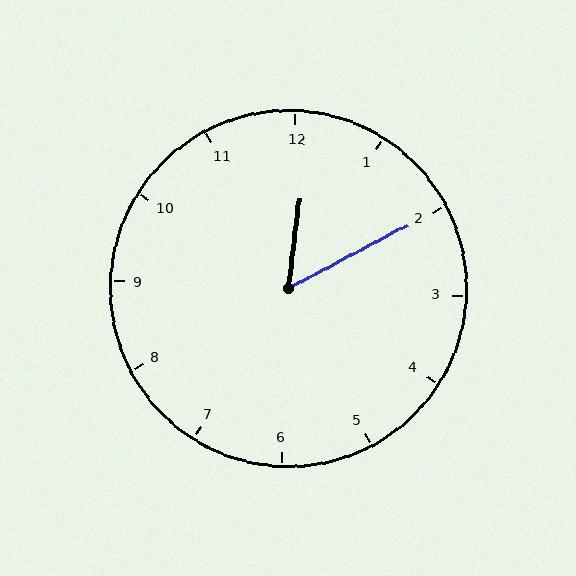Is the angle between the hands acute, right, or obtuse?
It is acute.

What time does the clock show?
12:10.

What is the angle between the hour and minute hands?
Approximately 55 degrees.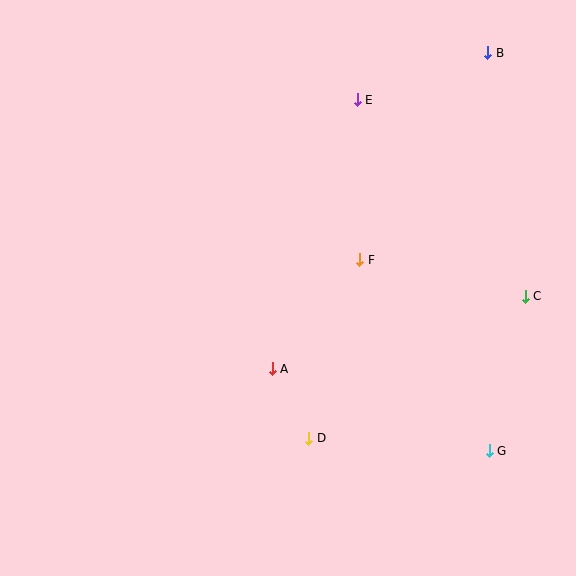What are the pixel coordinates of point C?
Point C is at (525, 296).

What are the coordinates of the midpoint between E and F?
The midpoint between E and F is at (359, 180).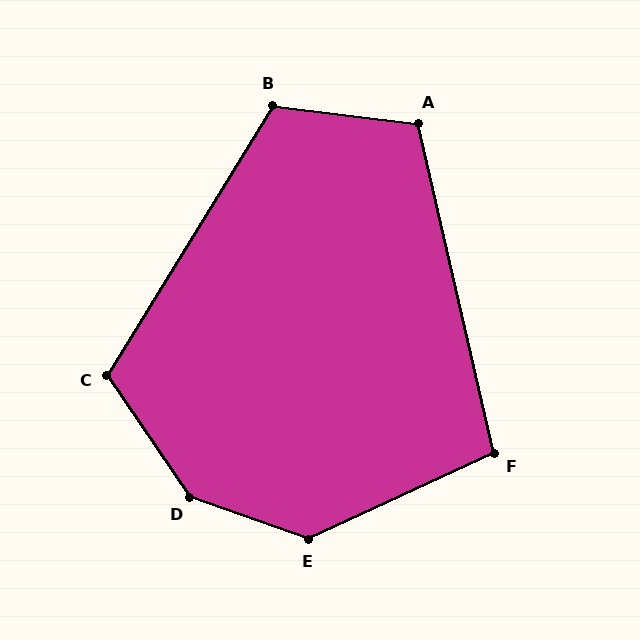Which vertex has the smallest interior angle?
F, at approximately 102 degrees.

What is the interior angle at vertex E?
Approximately 135 degrees (obtuse).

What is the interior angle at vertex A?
Approximately 110 degrees (obtuse).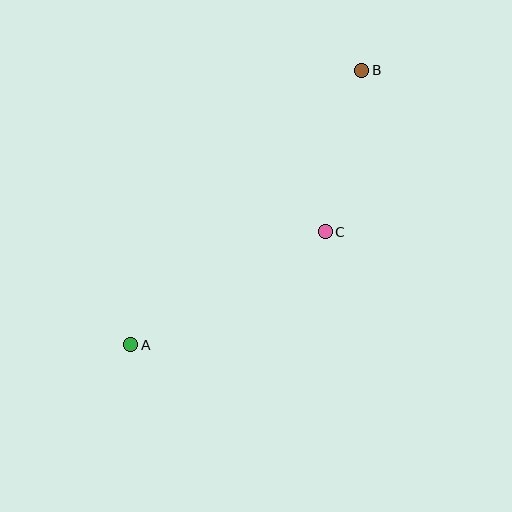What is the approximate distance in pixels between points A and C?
The distance between A and C is approximately 225 pixels.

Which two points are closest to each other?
Points B and C are closest to each other.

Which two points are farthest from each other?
Points A and B are farthest from each other.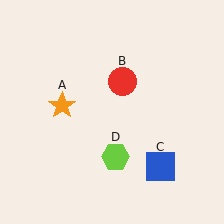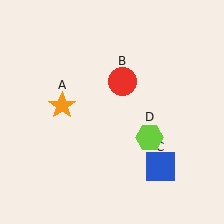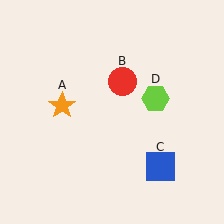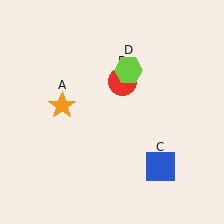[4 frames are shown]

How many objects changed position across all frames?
1 object changed position: lime hexagon (object D).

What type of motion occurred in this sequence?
The lime hexagon (object D) rotated counterclockwise around the center of the scene.